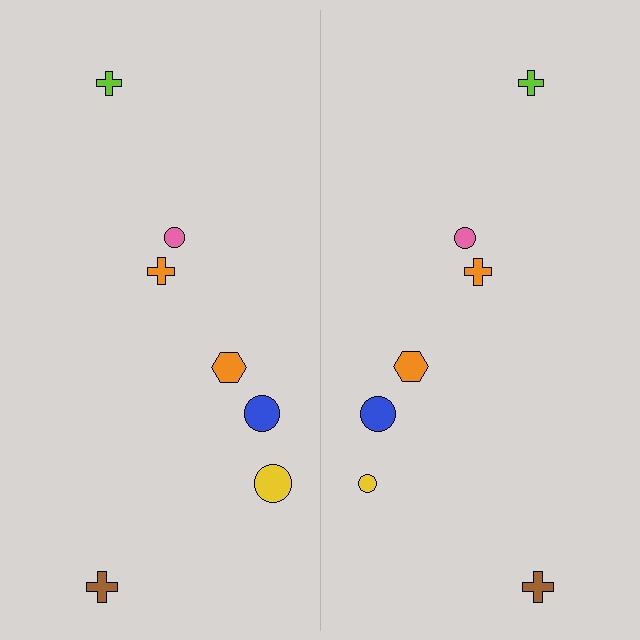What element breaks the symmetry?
The yellow circle on the right side has a different size than its mirror counterpart.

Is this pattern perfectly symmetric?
No, the pattern is not perfectly symmetric. The yellow circle on the right side has a different size than its mirror counterpart.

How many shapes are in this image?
There are 14 shapes in this image.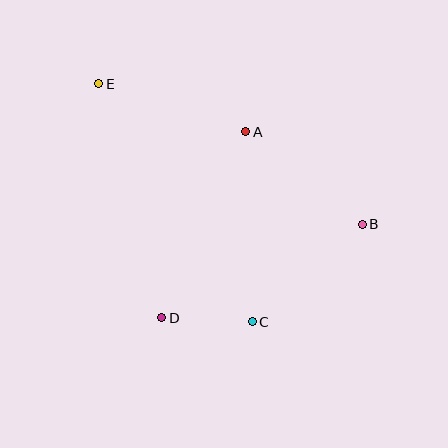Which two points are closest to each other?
Points C and D are closest to each other.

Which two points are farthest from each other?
Points B and E are farthest from each other.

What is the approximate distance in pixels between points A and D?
The distance between A and D is approximately 204 pixels.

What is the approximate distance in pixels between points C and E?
The distance between C and E is approximately 283 pixels.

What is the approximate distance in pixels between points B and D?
The distance between B and D is approximately 221 pixels.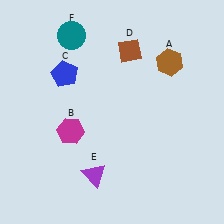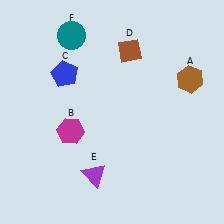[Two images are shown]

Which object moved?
The brown hexagon (A) moved right.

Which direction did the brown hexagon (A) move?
The brown hexagon (A) moved right.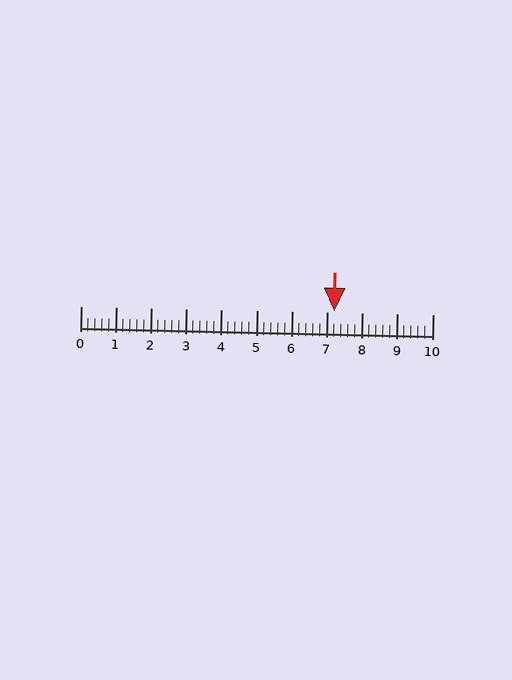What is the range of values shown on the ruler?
The ruler shows values from 0 to 10.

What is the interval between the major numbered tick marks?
The major tick marks are spaced 1 units apart.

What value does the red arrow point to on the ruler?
The red arrow points to approximately 7.2.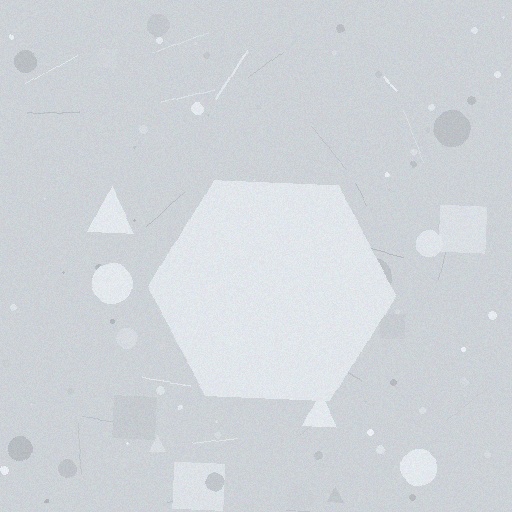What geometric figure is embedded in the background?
A hexagon is embedded in the background.